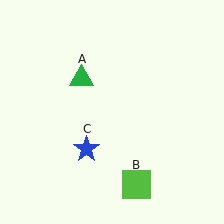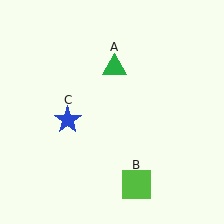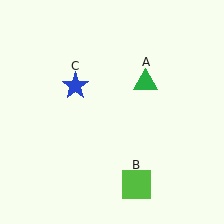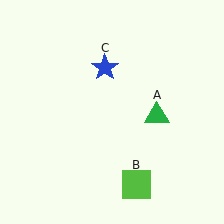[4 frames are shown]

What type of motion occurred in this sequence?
The green triangle (object A), blue star (object C) rotated clockwise around the center of the scene.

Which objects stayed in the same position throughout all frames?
Lime square (object B) remained stationary.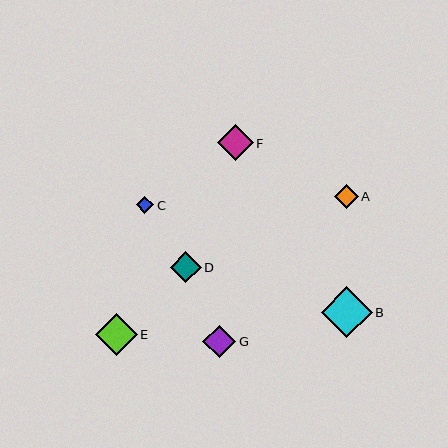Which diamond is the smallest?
Diamond C is the smallest with a size of approximately 18 pixels.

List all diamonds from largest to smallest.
From largest to smallest: B, E, F, G, D, A, C.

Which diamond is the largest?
Diamond B is the largest with a size of approximately 51 pixels.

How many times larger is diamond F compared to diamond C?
Diamond F is approximately 2.0 times the size of diamond C.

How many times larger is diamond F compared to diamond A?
Diamond F is approximately 1.5 times the size of diamond A.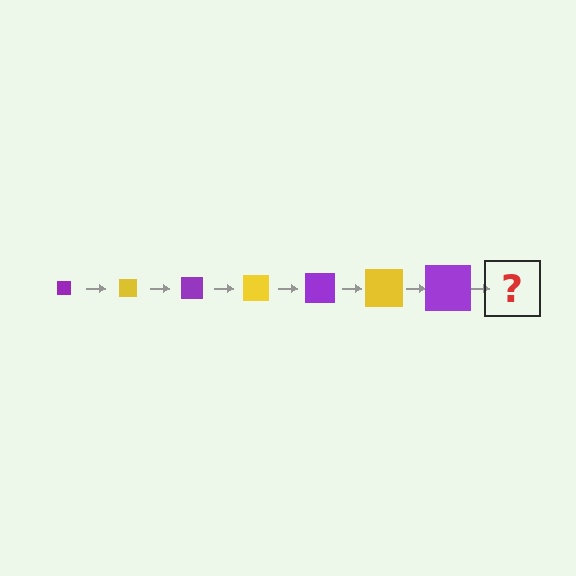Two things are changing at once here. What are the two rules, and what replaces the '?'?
The two rules are that the square grows larger each step and the color cycles through purple and yellow. The '?' should be a yellow square, larger than the previous one.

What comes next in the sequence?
The next element should be a yellow square, larger than the previous one.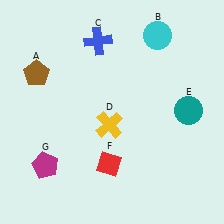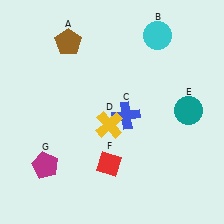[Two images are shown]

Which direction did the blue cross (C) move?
The blue cross (C) moved down.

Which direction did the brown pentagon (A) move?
The brown pentagon (A) moved right.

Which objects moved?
The objects that moved are: the brown pentagon (A), the blue cross (C).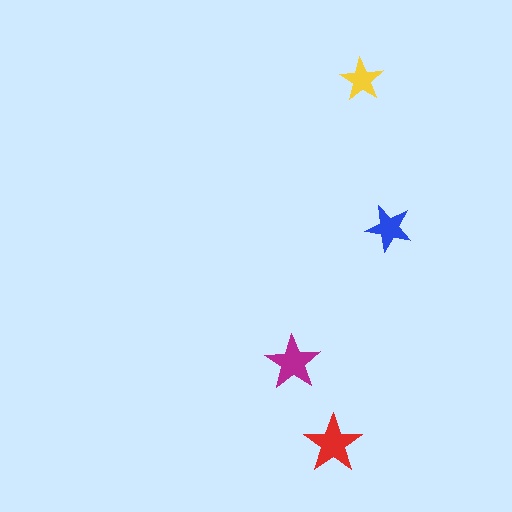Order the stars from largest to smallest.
the red one, the magenta one, the blue one, the yellow one.